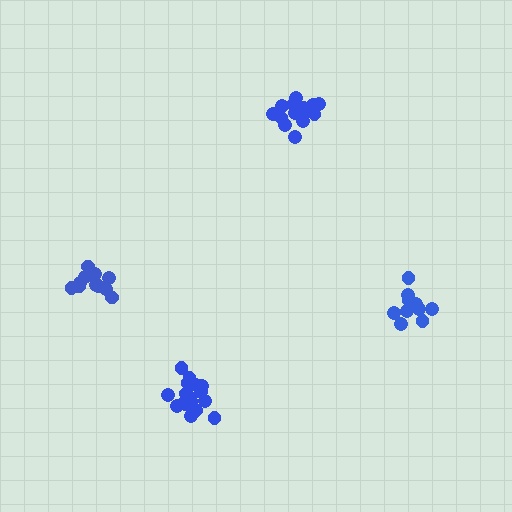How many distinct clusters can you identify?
There are 4 distinct clusters.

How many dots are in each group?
Group 1: 11 dots, Group 2: 17 dots, Group 3: 11 dots, Group 4: 17 dots (56 total).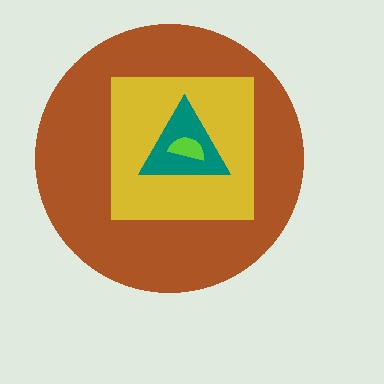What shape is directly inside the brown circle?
The yellow square.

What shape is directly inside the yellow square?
The teal triangle.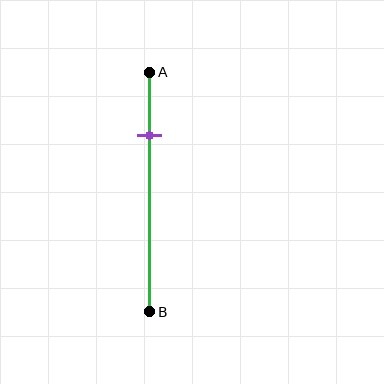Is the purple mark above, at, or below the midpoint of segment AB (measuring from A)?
The purple mark is above the midpoint of segment AB.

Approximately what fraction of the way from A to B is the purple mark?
The purple mark is approximately 25% of the way from A to B.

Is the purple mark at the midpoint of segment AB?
No, the mark is at about 25% from A, not at the 50% midpoint.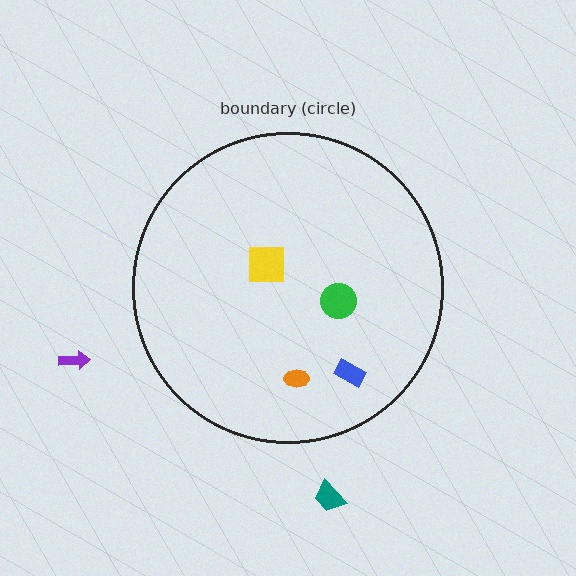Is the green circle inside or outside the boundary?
Inside.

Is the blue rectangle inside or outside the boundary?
Inside.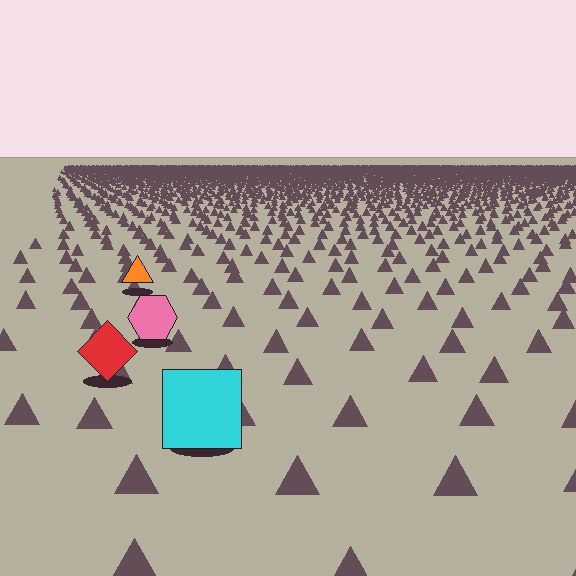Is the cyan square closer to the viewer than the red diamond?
Yes. The cyan square is closer — you can tell from the texture gradient: the ground texture is coarser near it.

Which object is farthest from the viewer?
The orange triangle is farthest from the viewer. It appears smaller and the ground texture around it is denser.